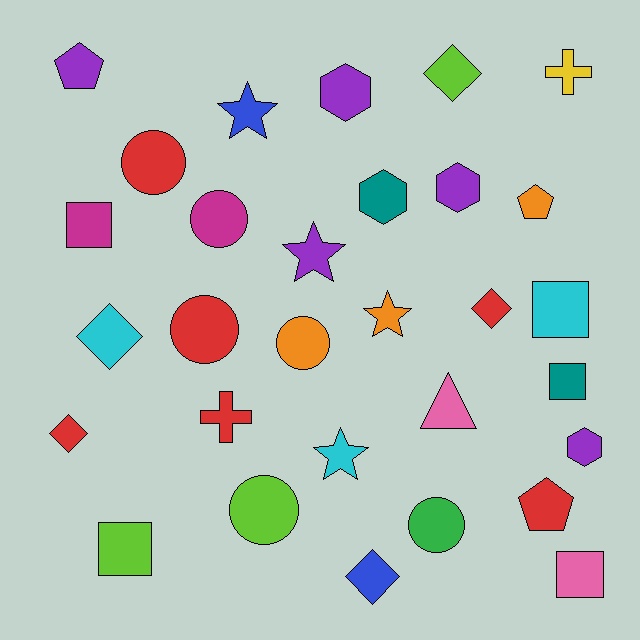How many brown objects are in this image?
There are no brown objects.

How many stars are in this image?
There are 4 stars.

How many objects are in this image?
There are 30 objects.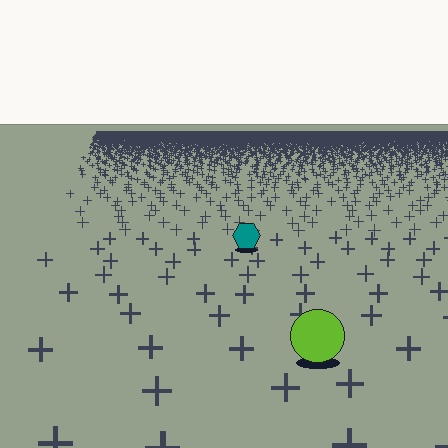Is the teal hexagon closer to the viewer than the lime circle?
No. The lime circle is closer — you can tell from the texture gradient: the ground texture is coarser near it.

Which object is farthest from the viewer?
The teal hexagon is farthest from the viewer. It appears smaller and the ground texture around it is denser.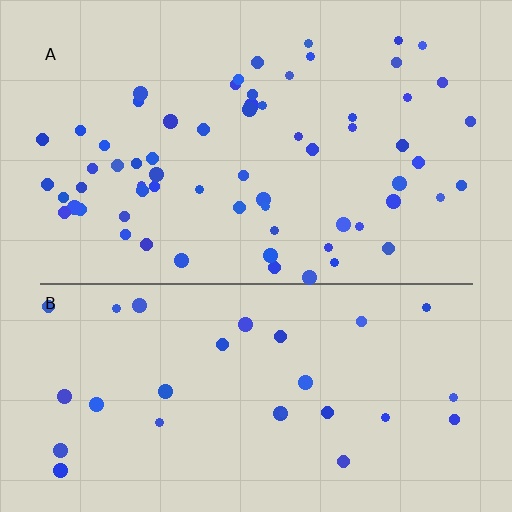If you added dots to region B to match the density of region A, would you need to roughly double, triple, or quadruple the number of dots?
Approximately double.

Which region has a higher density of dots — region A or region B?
A (the top).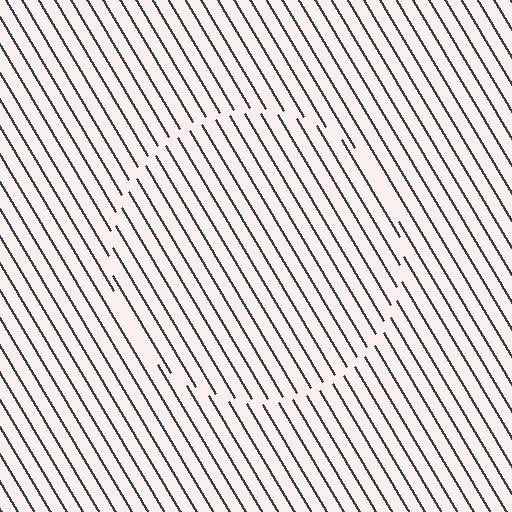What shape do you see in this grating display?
An illusory circle. The interior of the shape contains the same grating, shifted by half a period — the contour is defined by the phase discontinuity where line-ends from the inner and outer gratings abut.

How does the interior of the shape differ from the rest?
The interior of the shape contains the same grating, shifted by half a period — the contour is defined by the phase discontinuity where line-ends from the inner and outer gratings abut.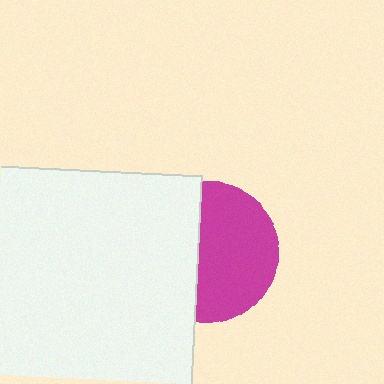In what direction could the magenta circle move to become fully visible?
The magenta circle could move right. That would shift it out from behind the white rectangle entirely.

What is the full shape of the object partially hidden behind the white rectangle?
The partially hidden object is a magenta circle.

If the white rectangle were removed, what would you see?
You would see the complete magenta circle.